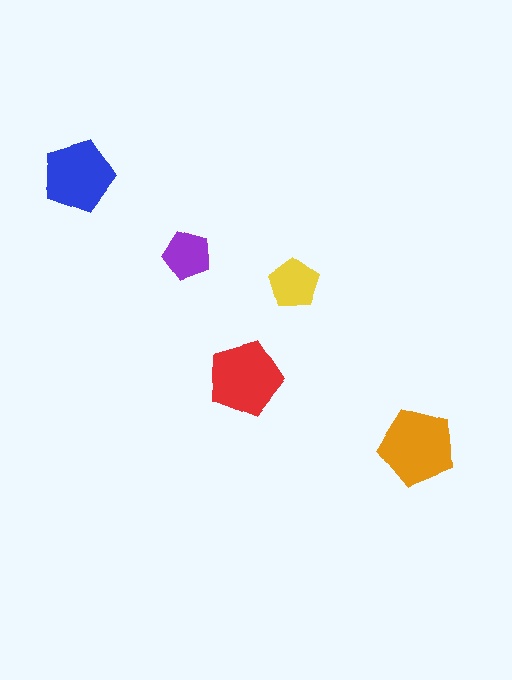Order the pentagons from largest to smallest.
the orange one, the red one, the blue one, the yellow one, the purple one.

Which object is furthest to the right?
The orange pentagon is rightmost.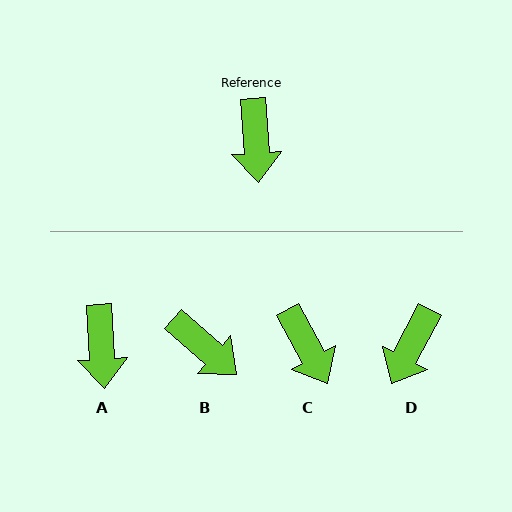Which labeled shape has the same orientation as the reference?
A.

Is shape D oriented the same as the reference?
No, it is off by about 31 degrees.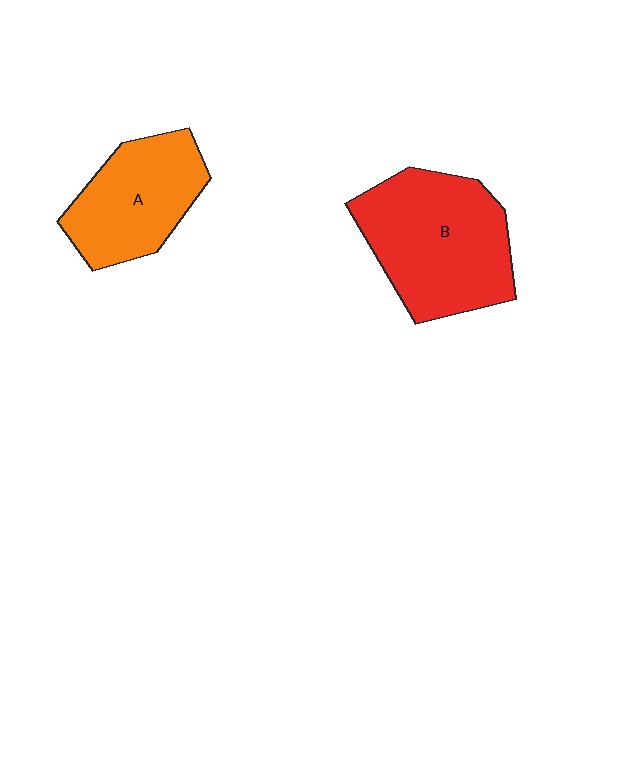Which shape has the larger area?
Shape B (red).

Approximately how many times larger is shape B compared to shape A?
Approximately 1.4 times.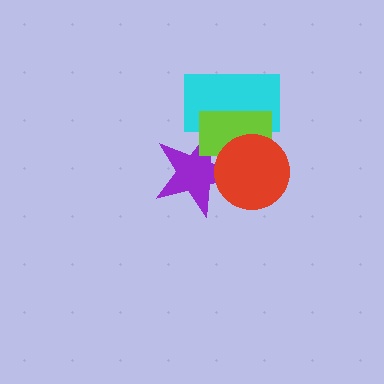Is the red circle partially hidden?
No, no other shape covers it.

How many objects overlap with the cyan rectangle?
3 objects overlap with the cyan rectangle.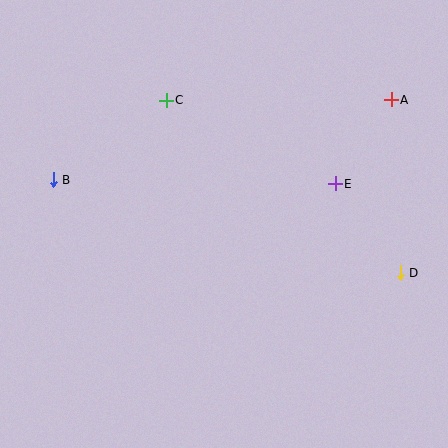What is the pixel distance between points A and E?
The distance between A and E is 101 pixels.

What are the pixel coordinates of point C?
Point C is at (166, 100).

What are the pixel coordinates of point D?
Point D is at (400, 273).